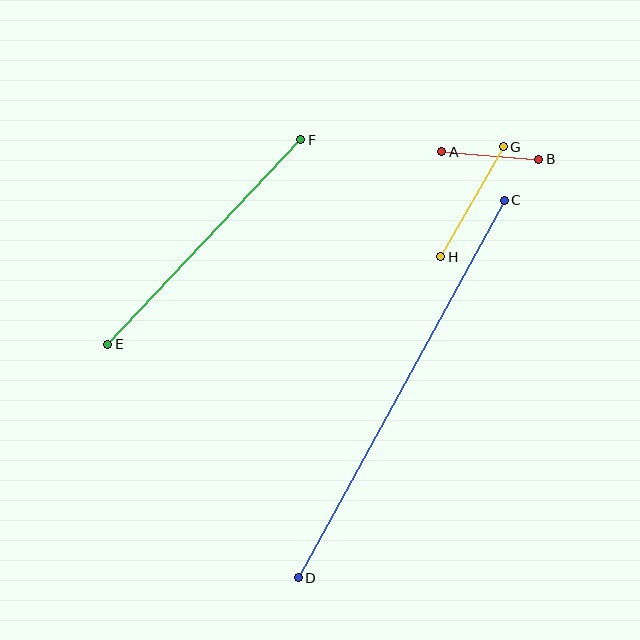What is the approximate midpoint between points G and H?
The midpoint is at approximately (472, 202) pixels.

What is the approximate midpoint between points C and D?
The midpoint is at approximately (401, 389) pixels.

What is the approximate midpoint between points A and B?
The midpoint is at approximately (490, 155) pixels.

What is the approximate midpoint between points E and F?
The midpoint is at approximately (204, 242) pixels.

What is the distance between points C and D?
The distance is approximately 430 pixels.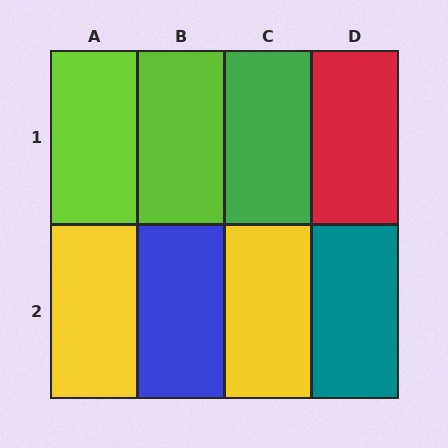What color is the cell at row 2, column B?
Blue.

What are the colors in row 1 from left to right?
Lime, lime, green, red.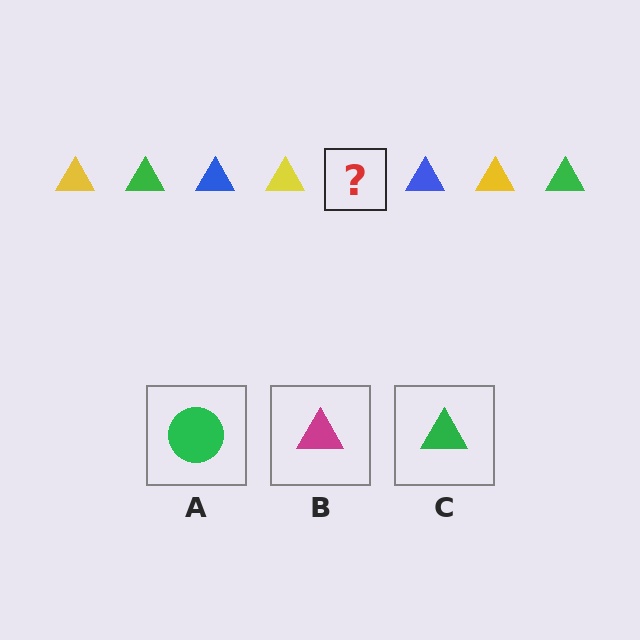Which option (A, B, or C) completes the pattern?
C.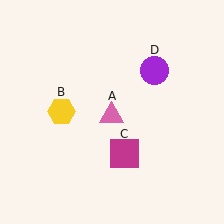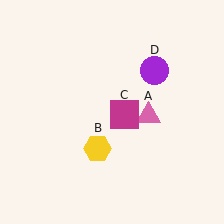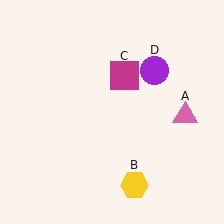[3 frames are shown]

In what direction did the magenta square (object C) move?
The magenta square (object C) moved up.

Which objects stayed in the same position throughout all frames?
Purple circle (object D) remained stationary.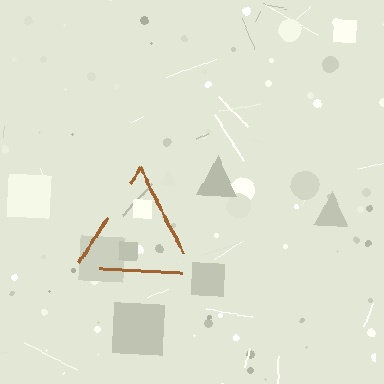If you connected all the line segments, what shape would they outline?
They would outline a triangle.